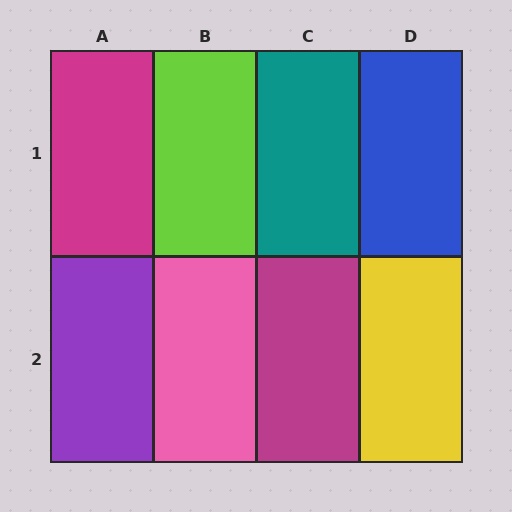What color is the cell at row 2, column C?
Magenta.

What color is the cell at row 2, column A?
Purple.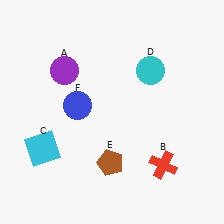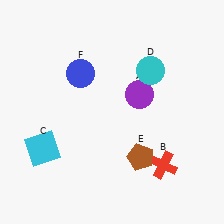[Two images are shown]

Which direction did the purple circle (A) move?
The purple circle (A) moved right.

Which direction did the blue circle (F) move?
The blue circle (F) moved up.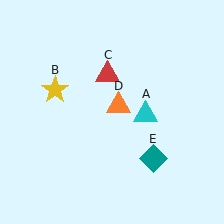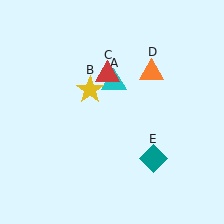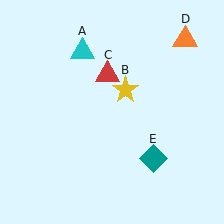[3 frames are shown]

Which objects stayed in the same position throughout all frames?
Red triangle (object C) and teal diamond (object E) remained stationary.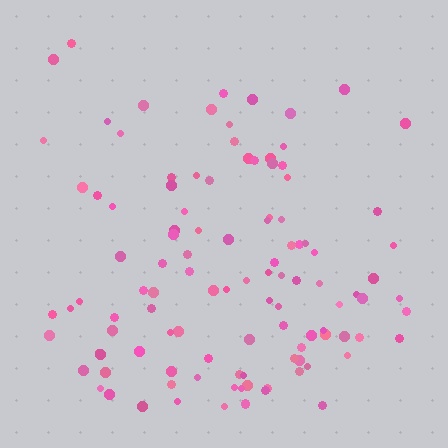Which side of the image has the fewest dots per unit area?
The top.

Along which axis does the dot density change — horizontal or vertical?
Vertical.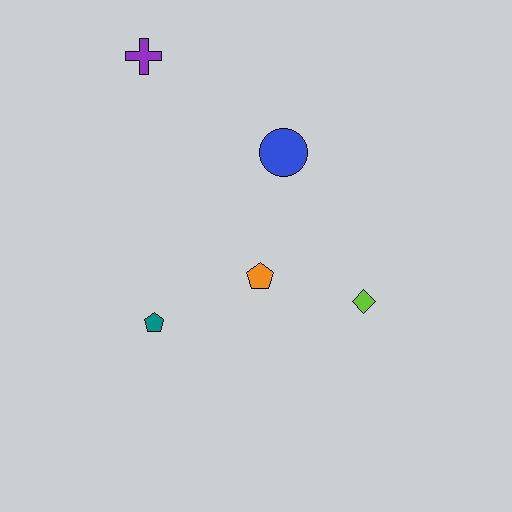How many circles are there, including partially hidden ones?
There is 1 circle.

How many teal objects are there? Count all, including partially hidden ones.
There is 1 teal object.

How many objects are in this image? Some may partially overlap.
There are 5 objects.